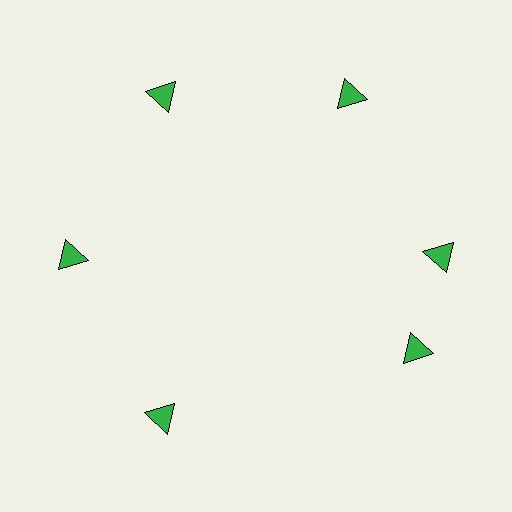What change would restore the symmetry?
The symmetry would be restored by rotating it back into even spacing with its neighbors so that all 6 triangles sit at equal angles and equal distance from the center.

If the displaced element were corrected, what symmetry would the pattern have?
It would have 6-fold rotational symmetry — the pattern would map onto itself every 60 degrees.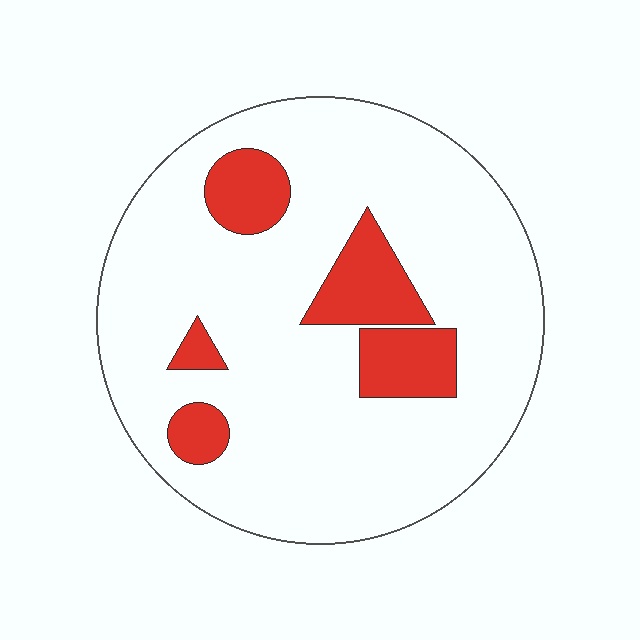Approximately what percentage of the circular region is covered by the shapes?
Approximately 15%.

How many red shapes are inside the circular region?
5.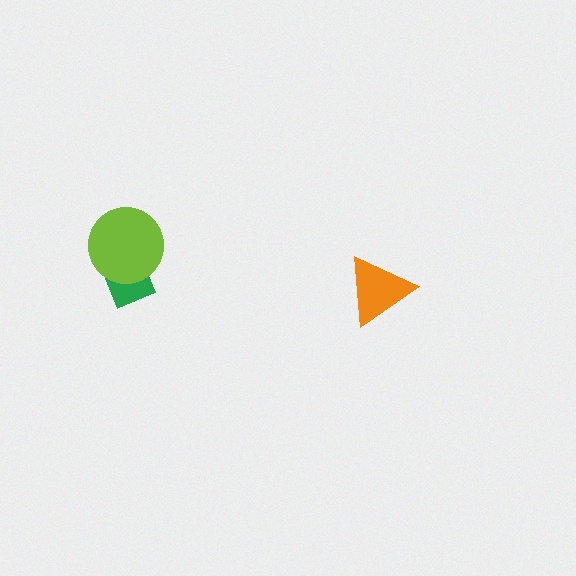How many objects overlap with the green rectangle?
1 object overlaps with the green rectangle.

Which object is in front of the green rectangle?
The lime circle is in front of the green rectangle.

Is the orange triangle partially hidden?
No, no other shape covers it.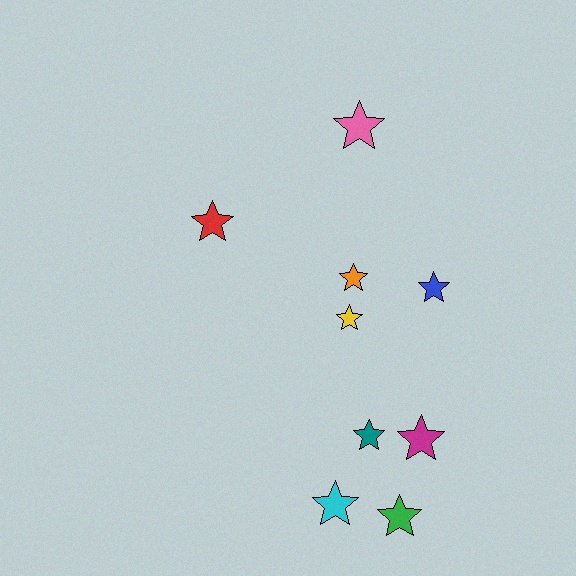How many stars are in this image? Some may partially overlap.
There are 9 stars.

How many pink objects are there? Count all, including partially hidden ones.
There is 1 pink object.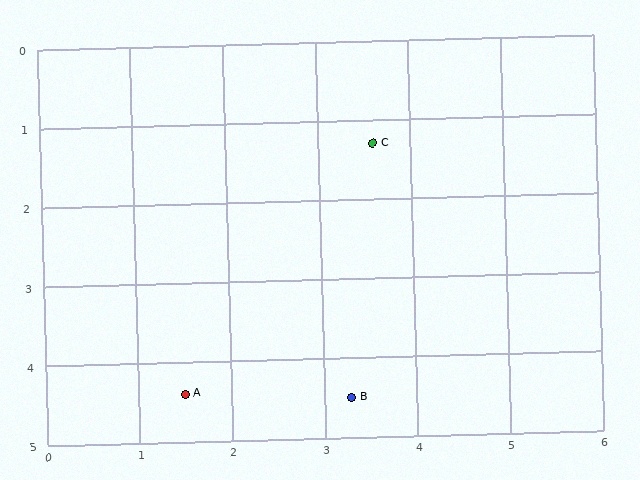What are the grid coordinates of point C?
Point C is at approximately (3.6, 1.3).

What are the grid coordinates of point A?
Point A is at approximately (1.5, 4.4).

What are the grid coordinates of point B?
Point B is at approximately (3.3, 4.5).